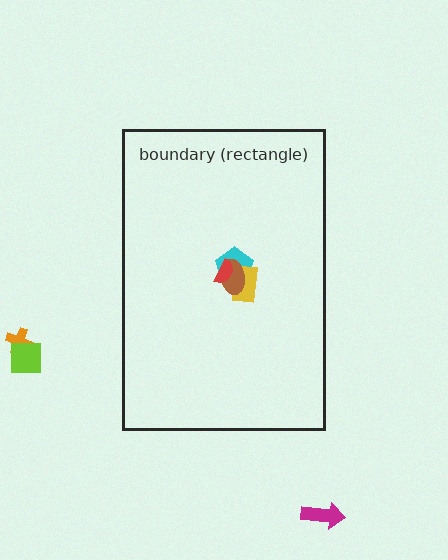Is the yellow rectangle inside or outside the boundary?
Inside.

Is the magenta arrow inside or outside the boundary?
Outside.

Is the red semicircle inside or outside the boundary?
Inside.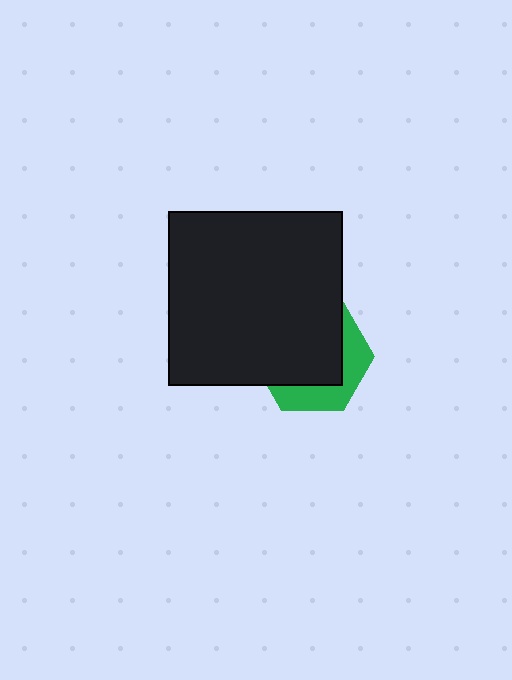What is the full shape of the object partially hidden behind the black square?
The partially hidden object is a green hexagon.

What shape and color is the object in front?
The object in front is a black square.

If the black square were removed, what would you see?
You would see the complete green hexagon.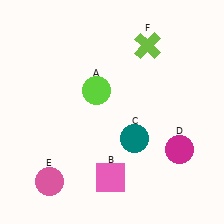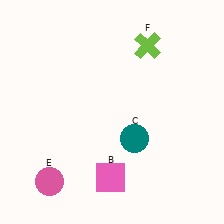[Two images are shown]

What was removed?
The lime circle (A), the magenta circle (D) were removed in Image 2.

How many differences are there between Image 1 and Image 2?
There are 2 differences between the two images.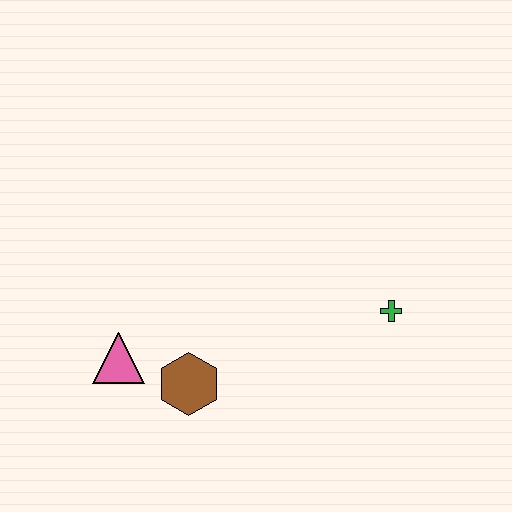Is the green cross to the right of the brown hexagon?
Yes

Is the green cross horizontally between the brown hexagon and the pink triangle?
No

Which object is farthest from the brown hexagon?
The green cross is farthest from the brown hexagon.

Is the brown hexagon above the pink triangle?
No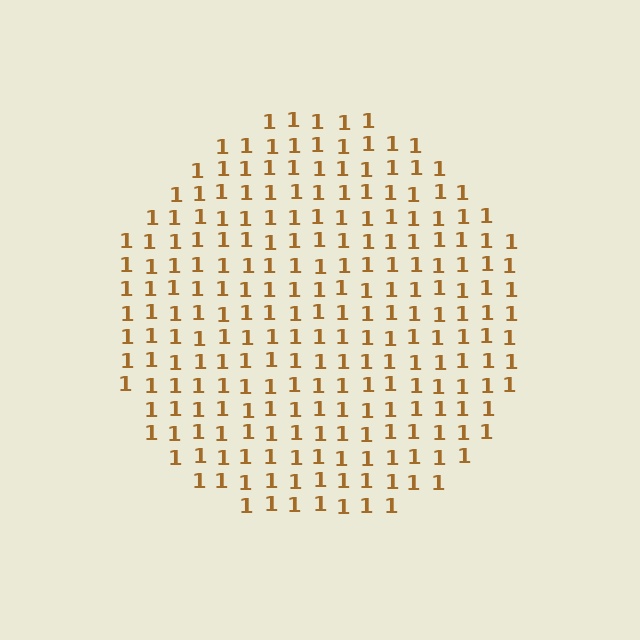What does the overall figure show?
The overall figure shows a circle.